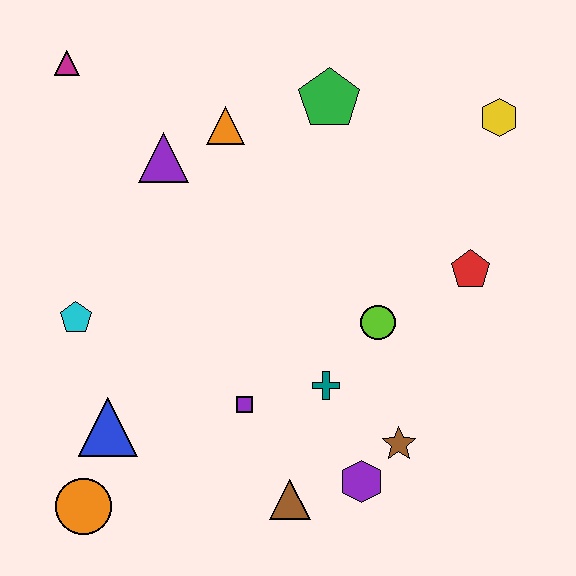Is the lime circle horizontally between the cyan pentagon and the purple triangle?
No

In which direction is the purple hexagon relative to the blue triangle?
The purple hexagon is to the right of the blue triangle.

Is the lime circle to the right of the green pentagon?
Yes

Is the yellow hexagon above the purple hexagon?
Yes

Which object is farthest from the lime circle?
The magenta triangle is farthest from the lime circle.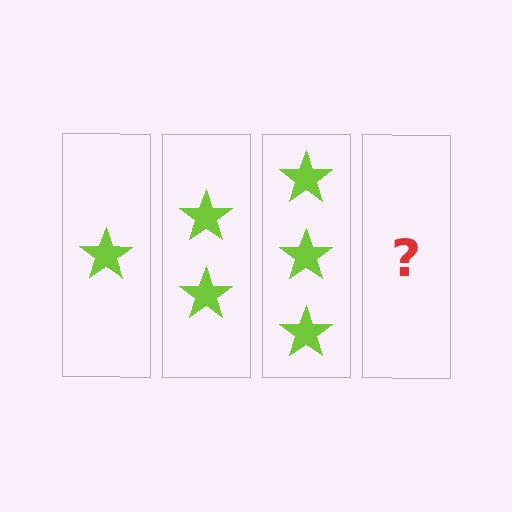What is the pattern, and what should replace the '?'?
The pattern is that each step adds one more star. The '?' should be 4 stars.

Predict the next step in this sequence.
The next step is 4 stars.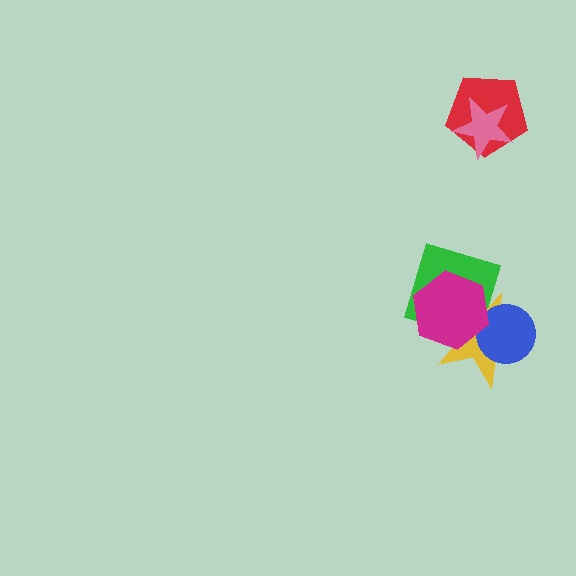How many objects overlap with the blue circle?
2 objects overlap with the blue circle.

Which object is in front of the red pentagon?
The pink star is in front of the red pentagon.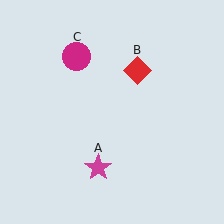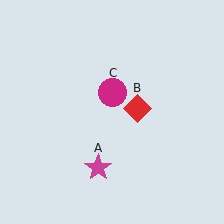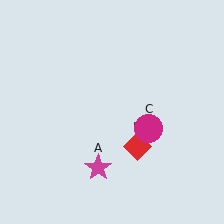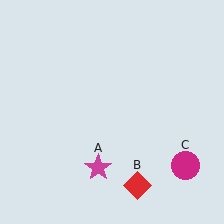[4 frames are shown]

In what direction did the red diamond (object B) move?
The red diamond (object B) moved down.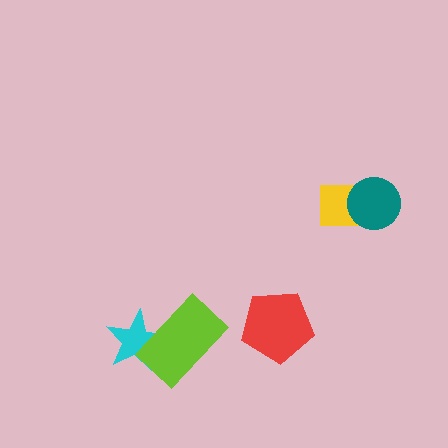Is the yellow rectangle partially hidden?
Yes, it is partially covered by another shape.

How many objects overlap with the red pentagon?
0 objects overlap with the red pentagon.